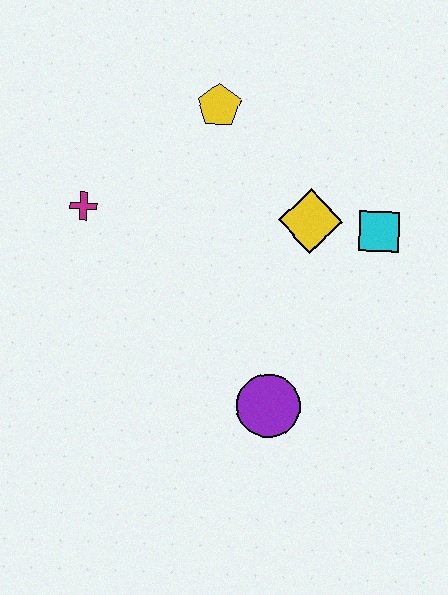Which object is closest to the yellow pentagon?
The yellow diamond is closest to the yellow pentagon.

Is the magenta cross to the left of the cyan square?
Yes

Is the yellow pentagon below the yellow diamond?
No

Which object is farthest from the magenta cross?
The cyan square is farthest from the magenta cross.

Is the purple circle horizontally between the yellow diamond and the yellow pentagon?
Yes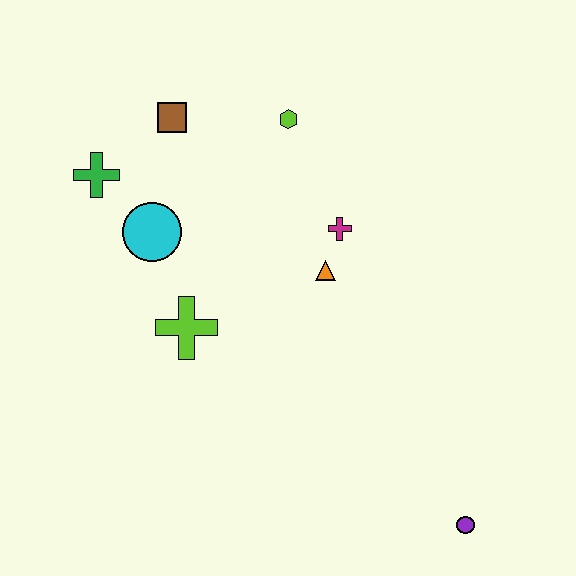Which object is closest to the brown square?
The green cross is closest to the brown square.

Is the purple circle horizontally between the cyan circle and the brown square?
No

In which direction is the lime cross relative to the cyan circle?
The lime cross is below the cyan circle.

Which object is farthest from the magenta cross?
The purple circle is farthest from the magenta cross.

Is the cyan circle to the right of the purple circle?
No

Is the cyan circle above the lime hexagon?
No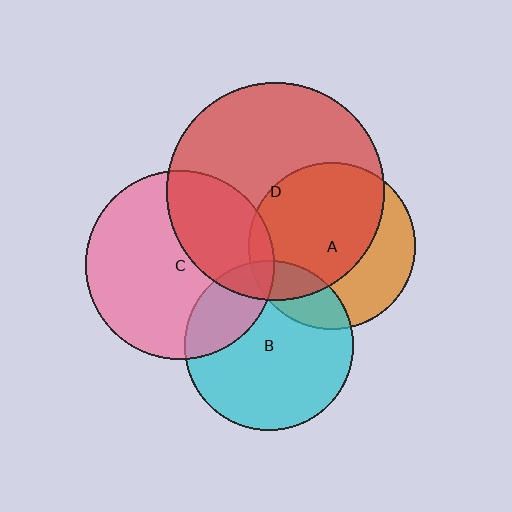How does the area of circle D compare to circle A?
Approximately 1.7 times.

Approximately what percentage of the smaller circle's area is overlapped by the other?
Approximately 15%.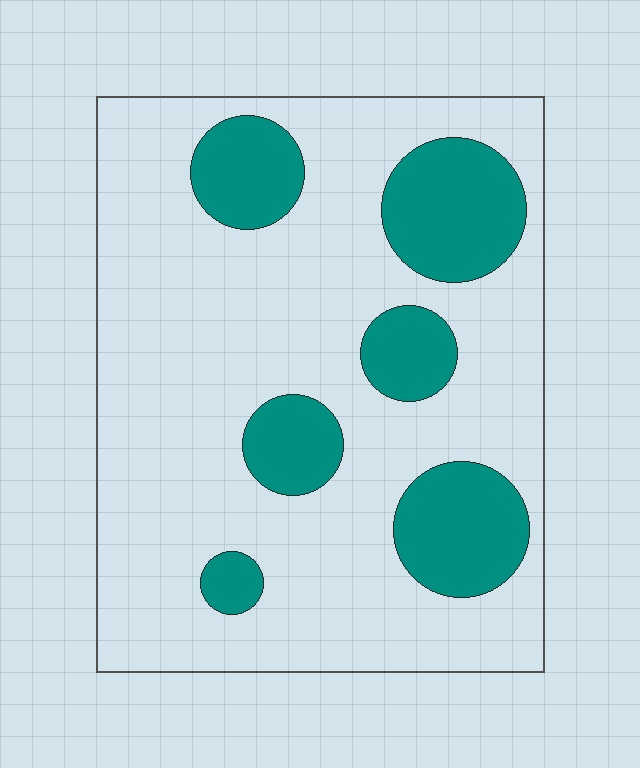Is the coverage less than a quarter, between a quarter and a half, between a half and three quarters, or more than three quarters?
Less than a quarter.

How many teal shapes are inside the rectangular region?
6.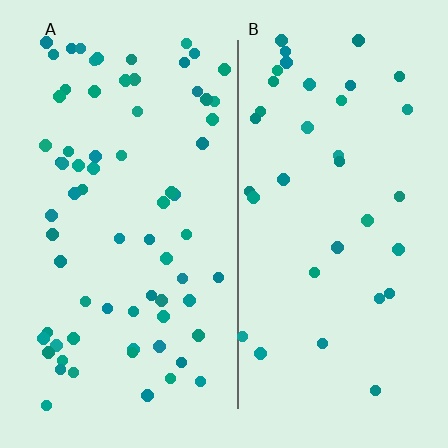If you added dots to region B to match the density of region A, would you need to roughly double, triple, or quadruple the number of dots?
Approximately double.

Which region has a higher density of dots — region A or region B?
A (the left).